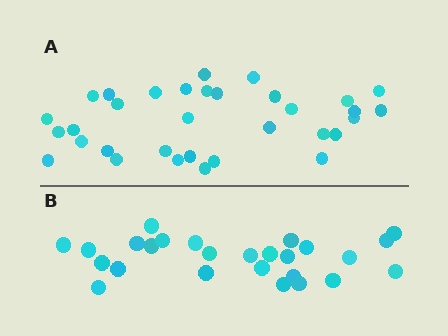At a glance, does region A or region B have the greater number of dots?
Region A (the top region) has more dots.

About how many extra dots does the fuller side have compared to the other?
Region A has roughly 8 or so more dots than region B.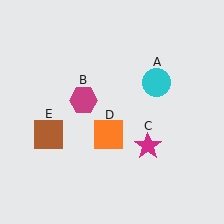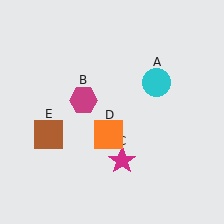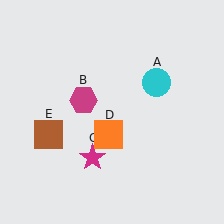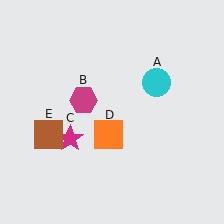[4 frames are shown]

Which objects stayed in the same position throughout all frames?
Cyan circle (object A) and magenta hexagon (object B) and orange square (object D) and brown square (object E) remained stationary.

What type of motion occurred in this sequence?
The magenta star (object C) rotated clockwise around the center of the scene.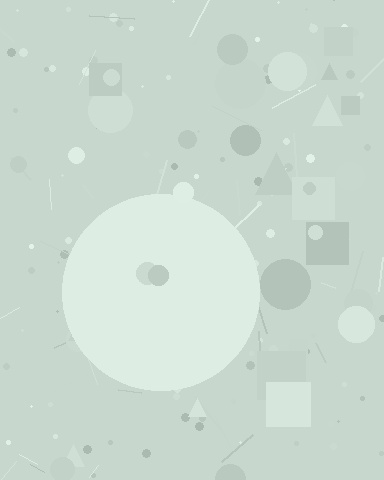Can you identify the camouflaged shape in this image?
The camouflaged shape is a circle.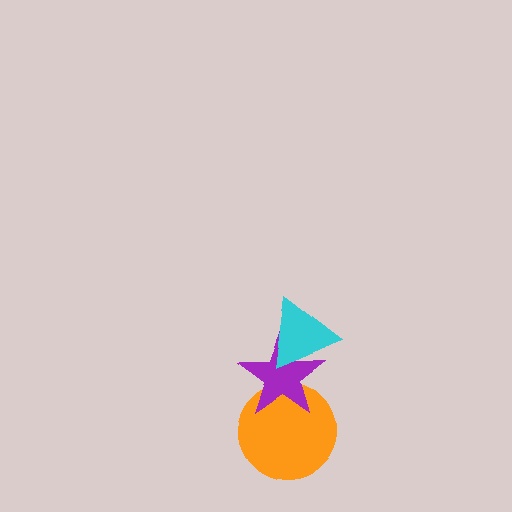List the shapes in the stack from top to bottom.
From top to bottom: the cyan triangle, the purple star, the orange circle.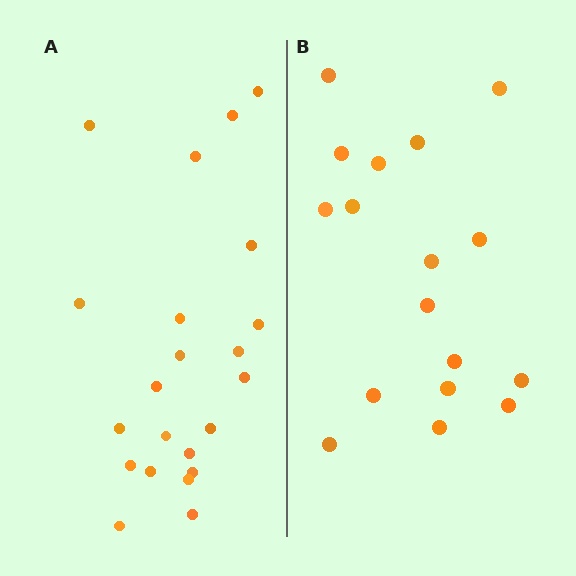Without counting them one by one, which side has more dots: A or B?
Region A (the left region) has more dots.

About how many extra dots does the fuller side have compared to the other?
Region A has about 5 more dots than region B.